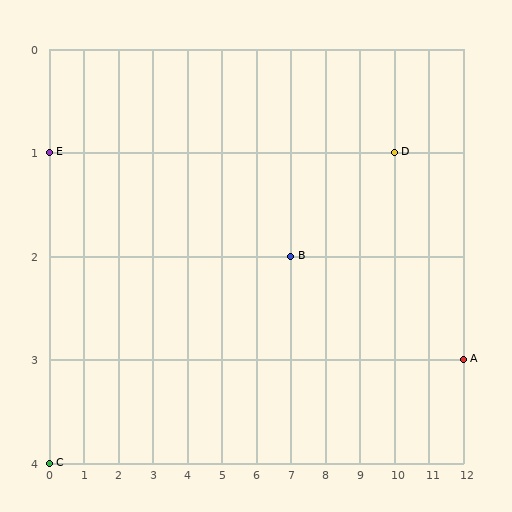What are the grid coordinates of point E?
Point E is at grid coordinates (0, 1).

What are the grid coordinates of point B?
Point B is at grid coordinates (7, 2).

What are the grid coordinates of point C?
Point C is at grid coordinates (0, 4).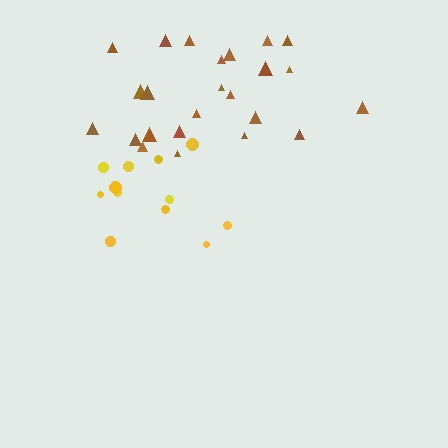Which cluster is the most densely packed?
Yellow.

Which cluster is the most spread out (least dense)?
Brown.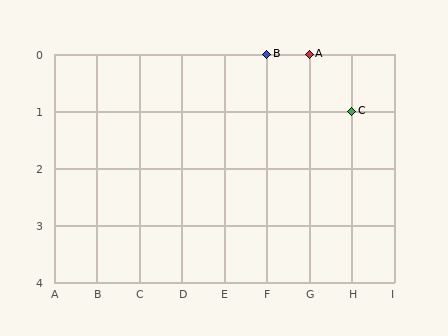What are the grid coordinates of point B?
Point B is at grid coordinates (F, 0).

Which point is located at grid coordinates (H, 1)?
Point C is at (H, 1).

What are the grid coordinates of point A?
Point A is at grid coordinates (G, 0).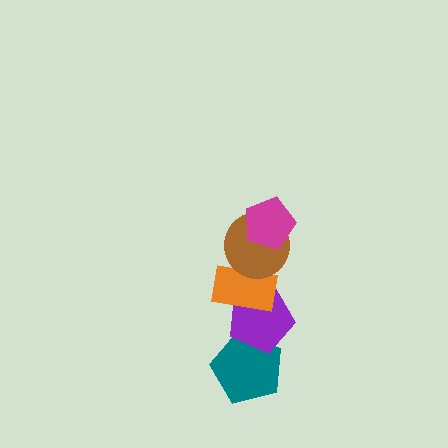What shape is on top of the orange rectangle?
The brown circle is on top of the orange rectangle.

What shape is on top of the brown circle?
The magenta pentagon is on top of the brown circle.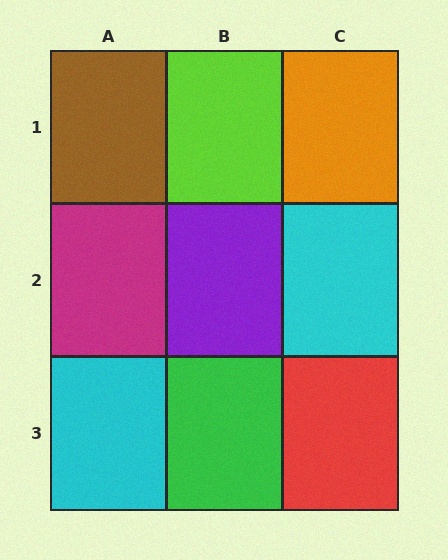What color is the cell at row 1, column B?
Lime.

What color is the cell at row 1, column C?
Orange.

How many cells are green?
1 cell is green.